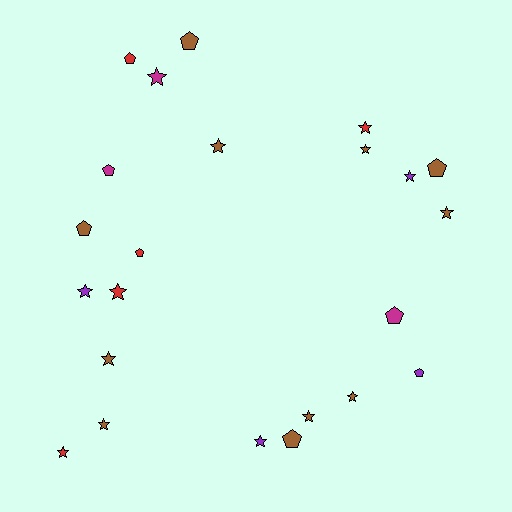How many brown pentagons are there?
There are 4 brown pentagons.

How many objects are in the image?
There are 23 objects.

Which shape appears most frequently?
Star, with 14 objects.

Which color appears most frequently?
Brown, with 11 objects.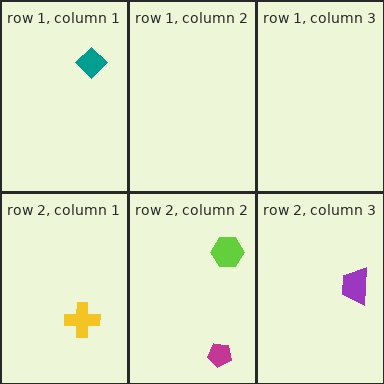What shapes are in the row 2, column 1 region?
The yellow cross.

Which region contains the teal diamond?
The row 1, column 1 region.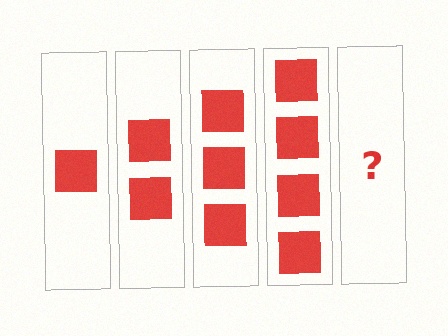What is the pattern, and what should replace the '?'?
The pattern is that each step adds one more square. The '?' should be 5 squares.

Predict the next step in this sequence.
The next step is 5 squares.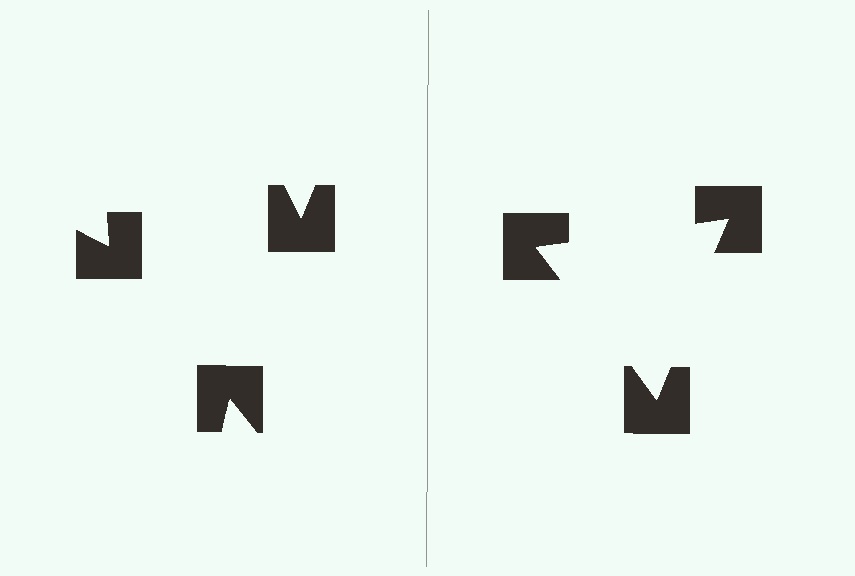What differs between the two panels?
The notched squares are positioned identically on both sides; only the wedge orientations differ. On the right they align to a triangle; on the left they are misaligned.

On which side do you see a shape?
An illusory triangle appears on the right side. On the left side the wedge cuts are rotated, so no coherent shape forms.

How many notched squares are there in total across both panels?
6 — 3 on each side.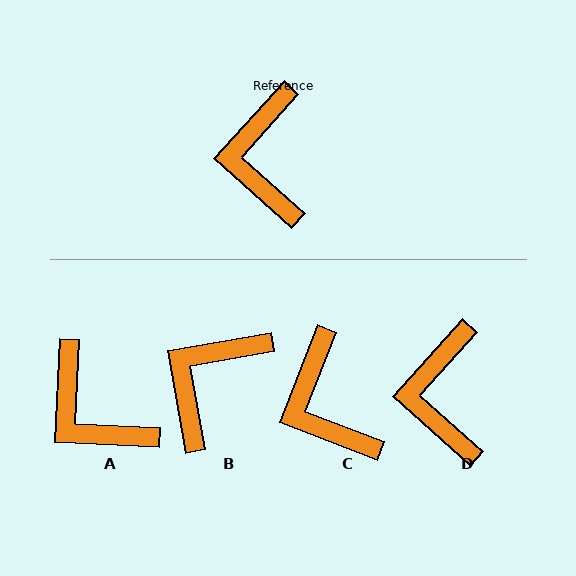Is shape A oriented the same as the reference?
No, it is off by about 40 degrees.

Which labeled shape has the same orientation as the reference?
D.